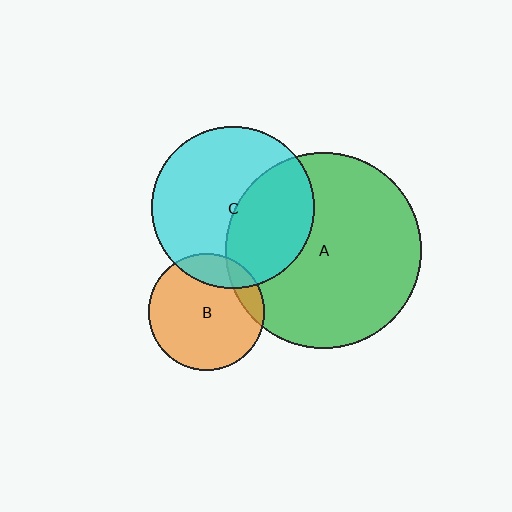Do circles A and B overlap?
Yes.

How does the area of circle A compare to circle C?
Approximately 1.4 times.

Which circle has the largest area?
Circle A (green).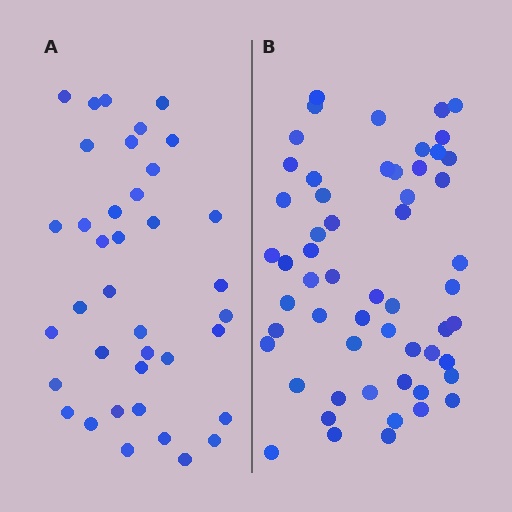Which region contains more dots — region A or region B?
Region B (the right region) has more dots.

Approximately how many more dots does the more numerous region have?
Region B has approximately 20 more dots than region A.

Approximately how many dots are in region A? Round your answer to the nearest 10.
About 40 dots. (The exact count is 38, which rounds to 40.)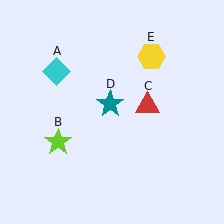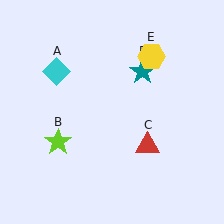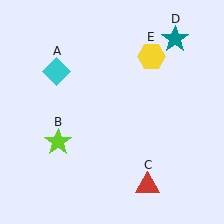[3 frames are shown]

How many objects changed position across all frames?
2 objects changed position: red triangle (object C), teal star (object D).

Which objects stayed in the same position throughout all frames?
Cyan diamond (object A) and lime star (object B) and yellow hexagon (object E) remained stationary.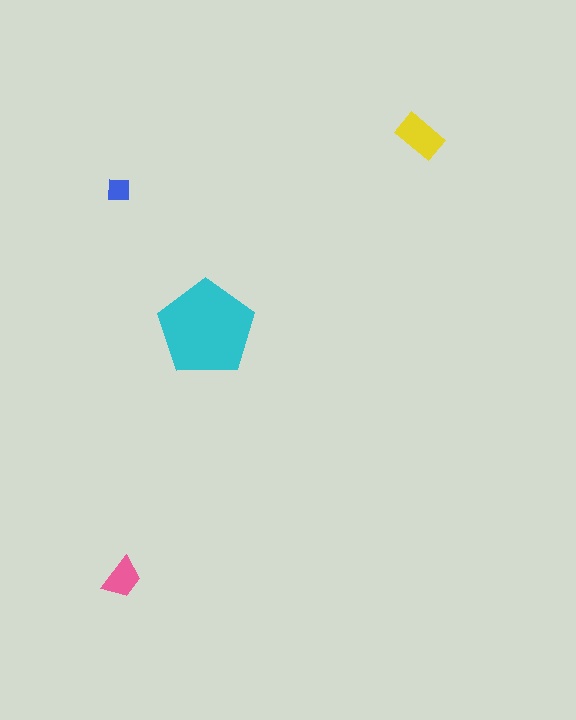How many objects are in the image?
There are 4 objects in the image.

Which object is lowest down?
The pink trapezoid is bottommost.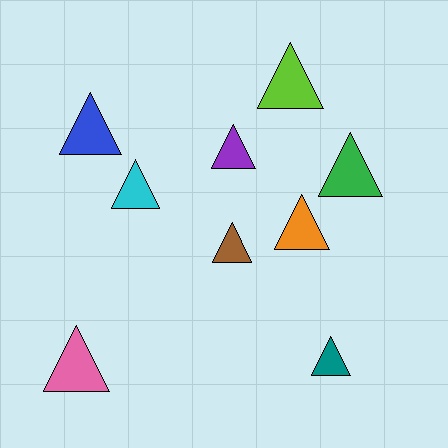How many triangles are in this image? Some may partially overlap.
There are 9 triangles.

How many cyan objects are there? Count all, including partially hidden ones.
There is 1 cyan object.